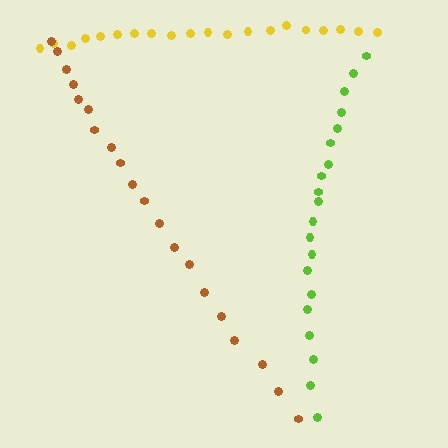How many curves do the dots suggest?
There are 3 distinct paths.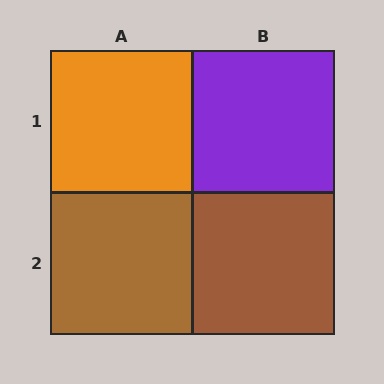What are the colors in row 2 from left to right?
Brown, brown.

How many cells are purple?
1 cell is purple.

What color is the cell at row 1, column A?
Orange.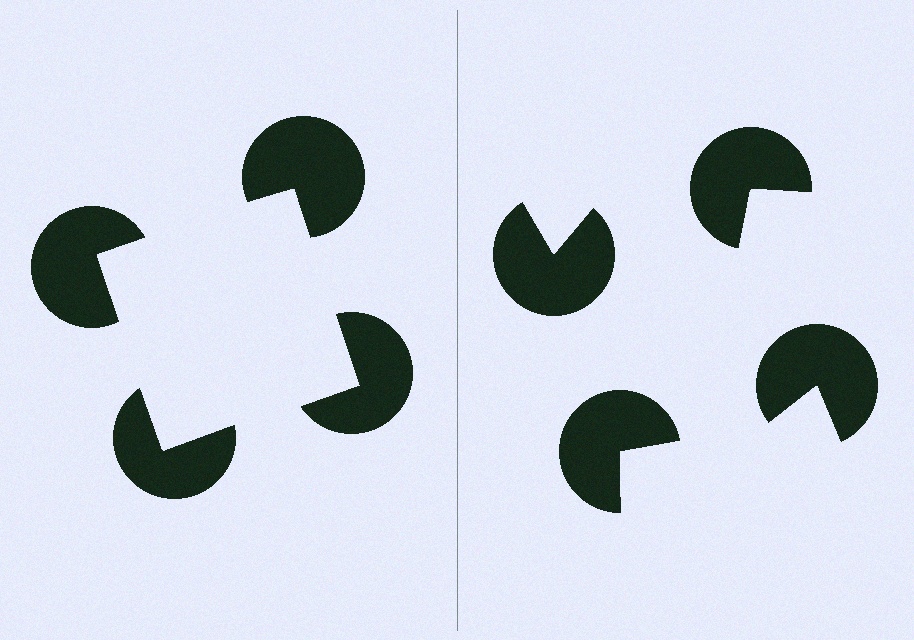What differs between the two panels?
The pac-man discs are positioned identically on both sides; only the wedge orientations differ. On the left they align to a square; on the right they are misaligned.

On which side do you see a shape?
An illusory square appears on the left side. On the right side the wedge cuts are rotated, so no coherent shape forms.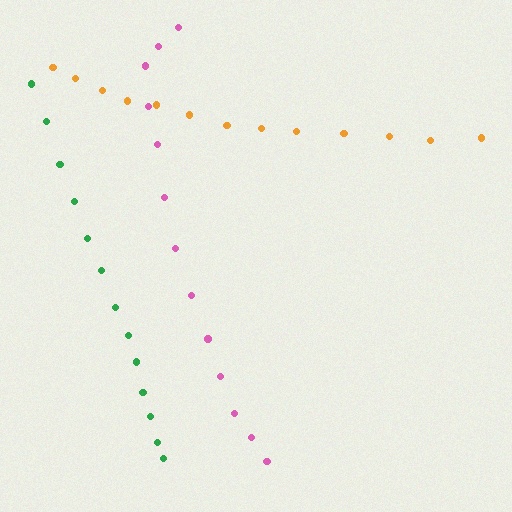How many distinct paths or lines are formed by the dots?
There are 3 distinct paths.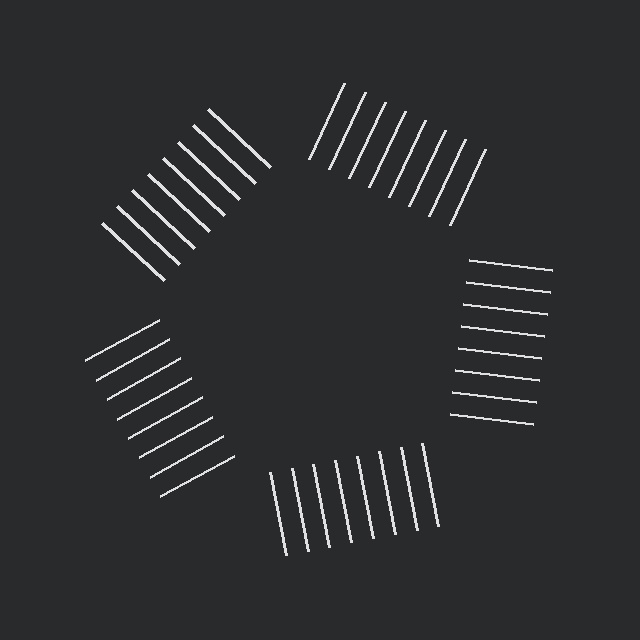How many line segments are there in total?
40 — 8 along each of the 5 edges.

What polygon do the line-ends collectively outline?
An illusory pentagon — the line segments terminate on its edges but no continuous stroke is drawn.